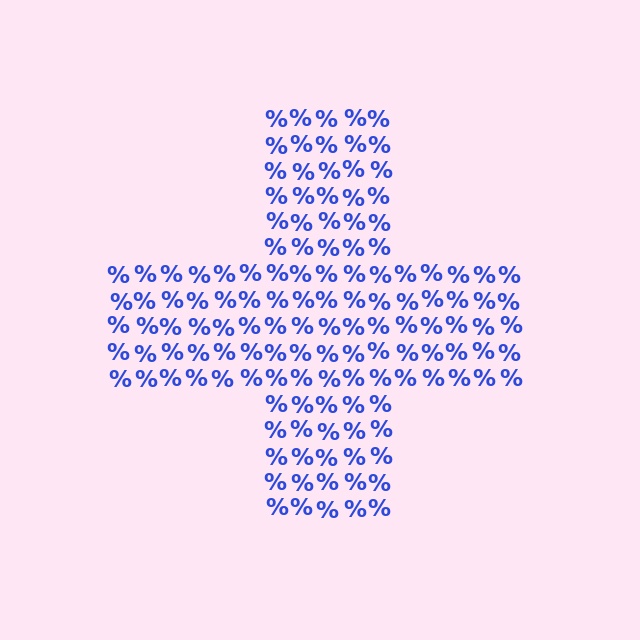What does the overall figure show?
The overall figure shows a cross.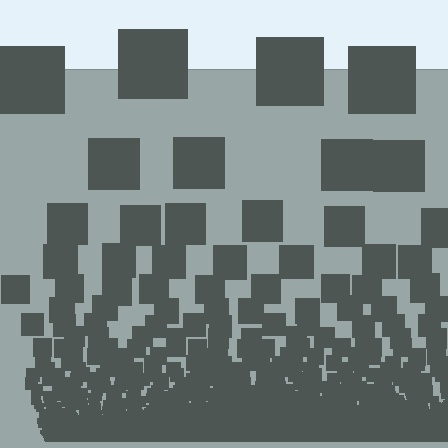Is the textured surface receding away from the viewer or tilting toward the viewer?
The surface appears to tilt toward the viewer. Texture elements get larger and sparser toward the top.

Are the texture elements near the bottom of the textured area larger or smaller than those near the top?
Smaller. The gradient is inverted — elements near the bottom are smaller and denser.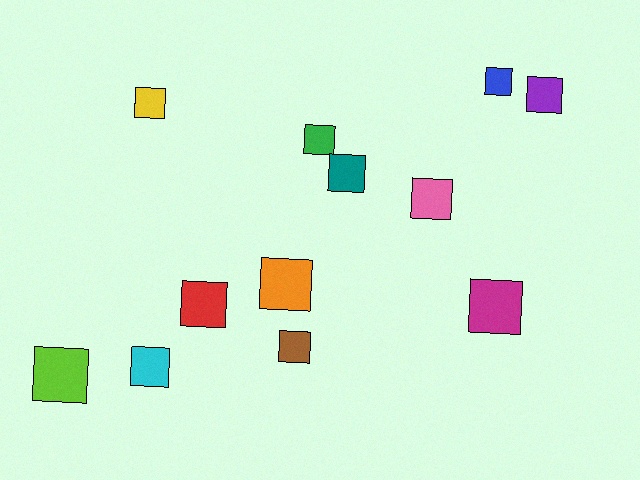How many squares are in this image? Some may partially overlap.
There are 12 squares.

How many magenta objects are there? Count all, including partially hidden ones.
There is 1 magenta object.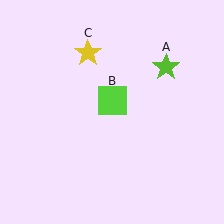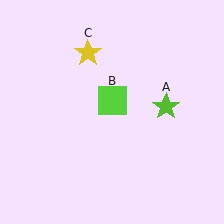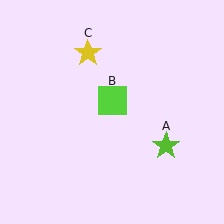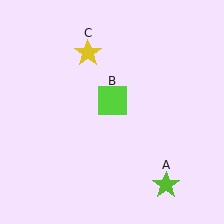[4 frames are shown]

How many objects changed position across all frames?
1 object changed position: lime star (object A).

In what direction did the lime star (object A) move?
The lime star (object A) moved down.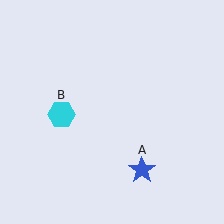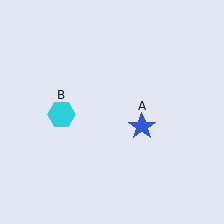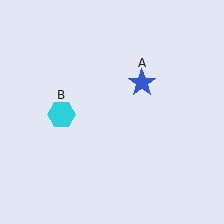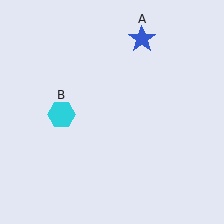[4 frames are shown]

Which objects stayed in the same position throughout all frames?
Cyan hexagon (object B) remained stationary.